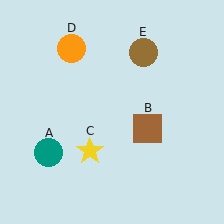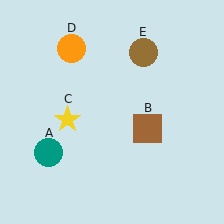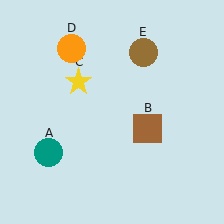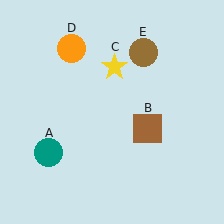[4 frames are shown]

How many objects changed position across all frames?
1 object changed position: yellow star (object C).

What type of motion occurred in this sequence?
The yellow star (object C) rotated clockwise around the center of the scene.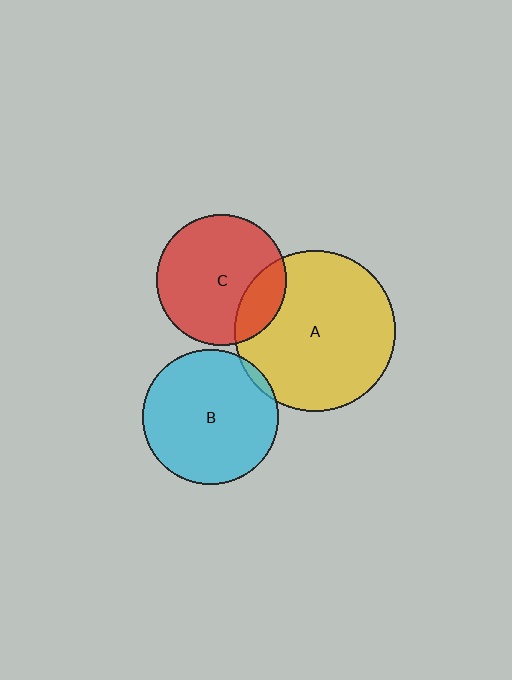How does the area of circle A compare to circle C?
Approximately 1.5 times.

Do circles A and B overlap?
Yes.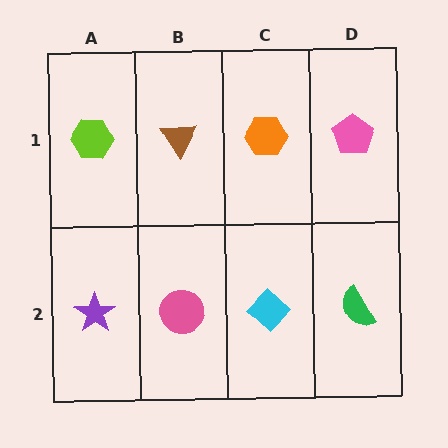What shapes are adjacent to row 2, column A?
A lime hexagon (row 1, column A), a pink circle (row 2, column B).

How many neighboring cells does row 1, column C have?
3.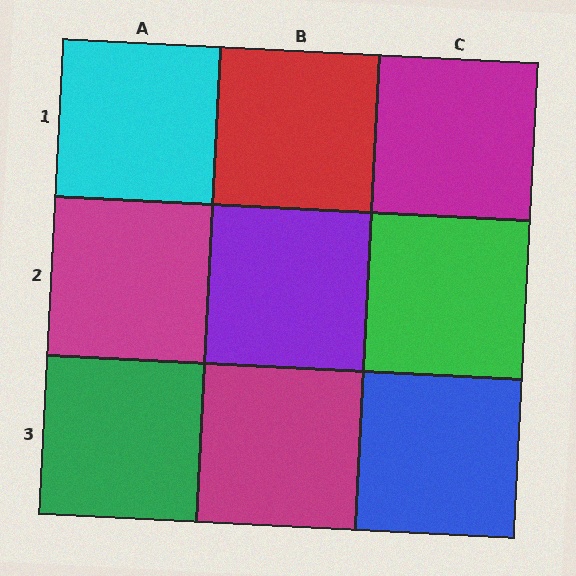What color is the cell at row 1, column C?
Magenta.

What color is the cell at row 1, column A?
Cyan.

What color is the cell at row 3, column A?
Green.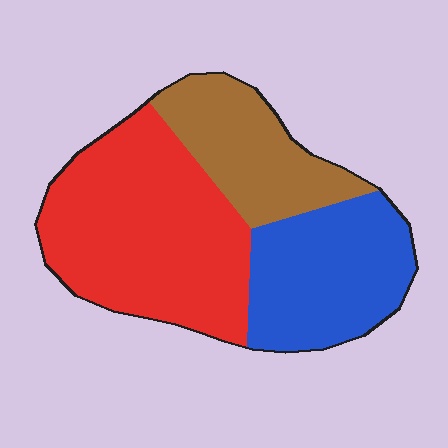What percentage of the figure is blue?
Blue covers around 30% of the figure.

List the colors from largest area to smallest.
From largest to smallest: red, blue, brown.